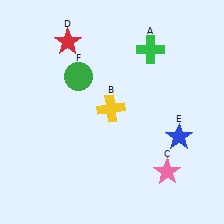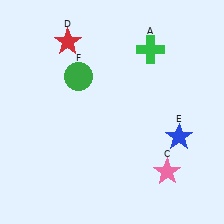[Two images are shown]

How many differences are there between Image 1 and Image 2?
There is 1 difference between the two images.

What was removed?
The yellow cross (B) was removed in Image 2.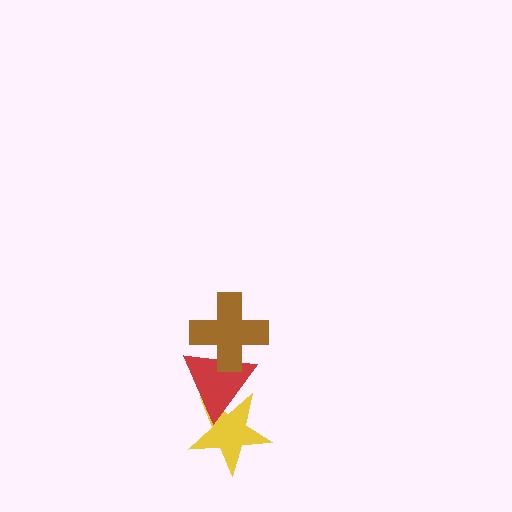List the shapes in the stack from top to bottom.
From top to bottom: the brown cross, the red triangle, the yellow star.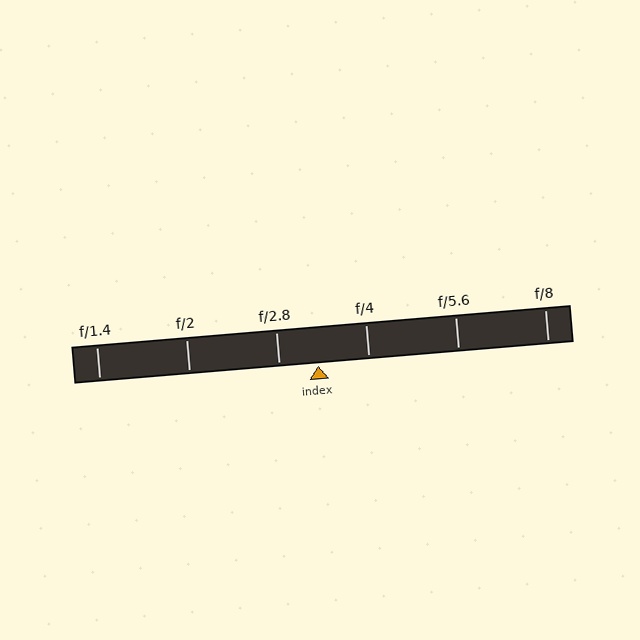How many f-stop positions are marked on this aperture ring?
There are 6 f-stop positions marked.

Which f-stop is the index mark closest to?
The index mark is closest to f/2.8.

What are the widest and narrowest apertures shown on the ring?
The widest aperture shown is f/1.4 and the narrowest is f/8.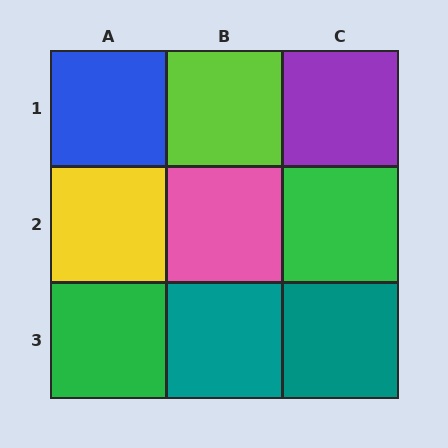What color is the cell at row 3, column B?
Teal.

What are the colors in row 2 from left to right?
Yellow, pink, green.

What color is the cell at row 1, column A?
Blue.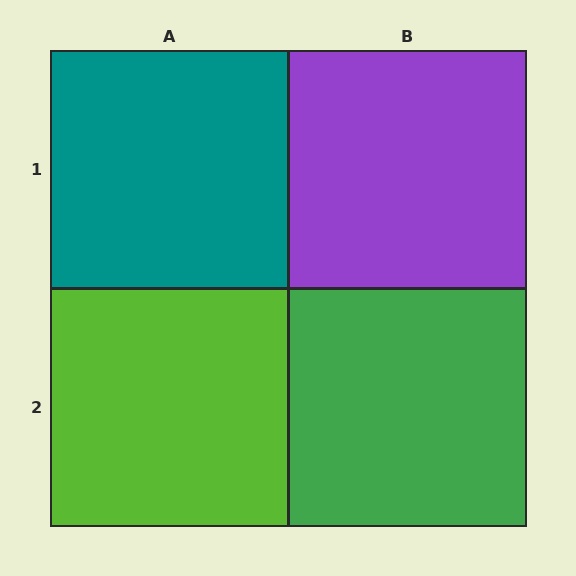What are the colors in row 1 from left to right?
Teal, purple.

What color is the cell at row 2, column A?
Lime.